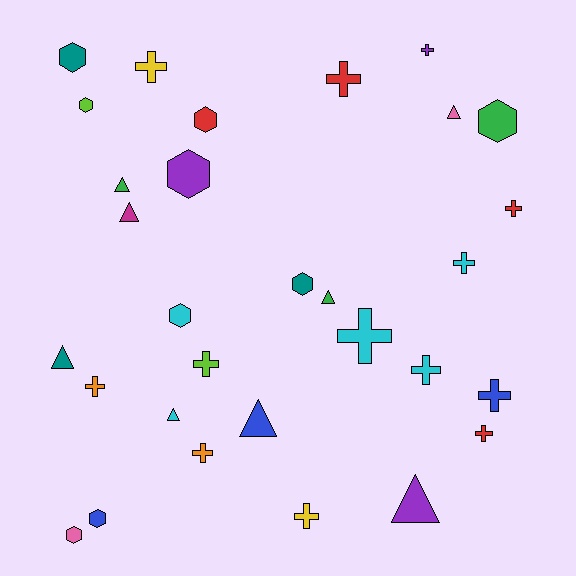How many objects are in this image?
There are 30 objects.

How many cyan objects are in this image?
There are 5 cyan objects.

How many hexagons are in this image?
There are 9 hexagons.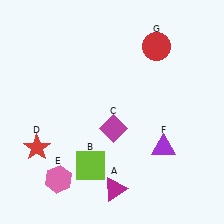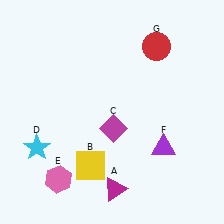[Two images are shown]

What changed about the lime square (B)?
In Image 1, B is lime. In Image 2, it changed to yellow.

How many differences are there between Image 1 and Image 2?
There are 2 differences between the two images.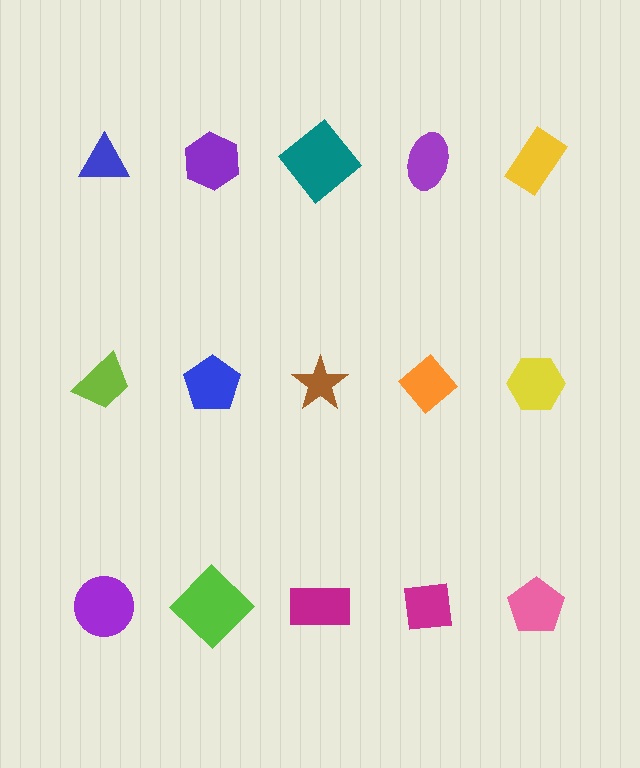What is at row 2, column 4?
An orange diamond.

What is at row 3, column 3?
A magenta rectangle.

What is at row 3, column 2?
A lime diamond.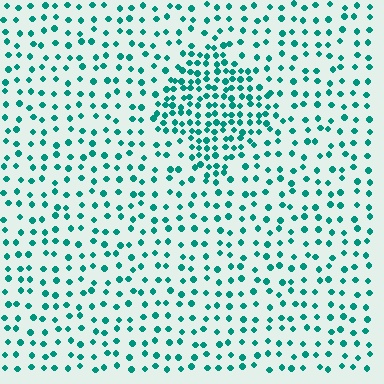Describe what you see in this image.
The image contains small teal elements arranged at two different densities. A diamond-shaped region is visible where the elements are more densely packed than the surrounding area.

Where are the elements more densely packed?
The elements are more densely packed inside the diamond boundary.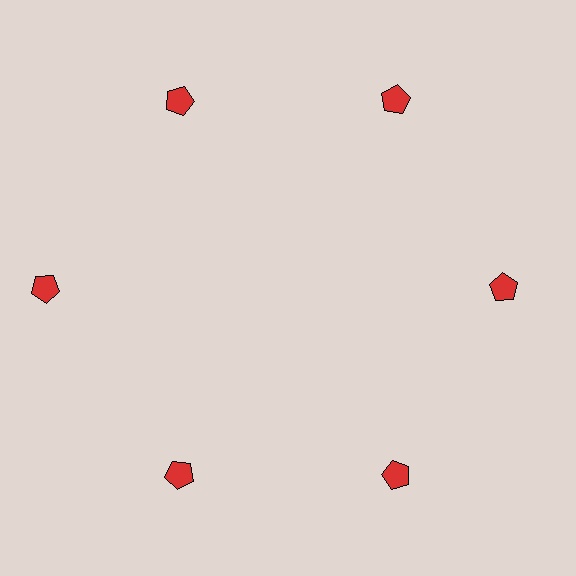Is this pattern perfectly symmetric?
No. The 6 red pentagons are arranged in a ring, but one element near the 9 o'clock position is pushed outward from the center, breaking the 6-fold rotational symmetry.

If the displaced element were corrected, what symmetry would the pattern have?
It would have 6-fold rotational symmetry — the pattern would map onto itself every 60 degrees.